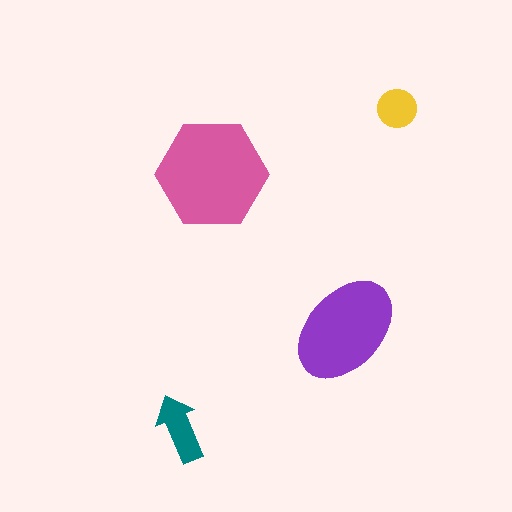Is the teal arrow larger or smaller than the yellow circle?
Larger.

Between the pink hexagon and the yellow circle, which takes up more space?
The pink hexagon.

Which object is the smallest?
The yellow circle.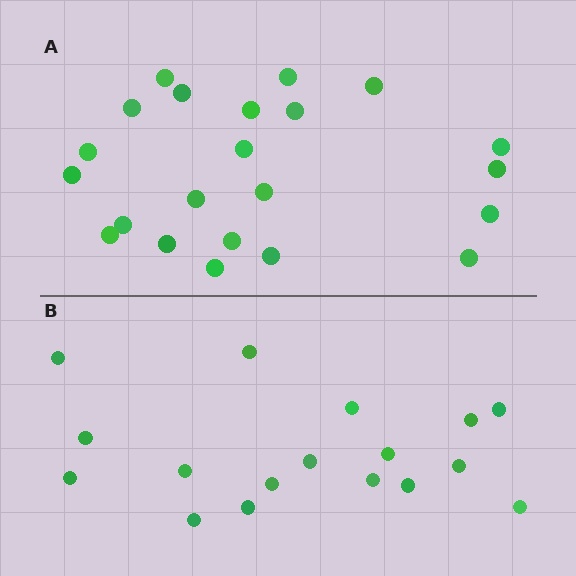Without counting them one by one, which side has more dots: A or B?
Region A (the top region) has more dots.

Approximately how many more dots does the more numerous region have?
Region A has about 5 more dots than region B.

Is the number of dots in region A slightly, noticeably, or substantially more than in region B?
Region A has noticeably more, but not dramatically so. The ratio is roughly 1.3 to 1.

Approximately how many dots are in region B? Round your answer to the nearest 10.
About 20 dots. (The exact count is 17, which rounds to 20.)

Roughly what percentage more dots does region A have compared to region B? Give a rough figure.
About 30% more.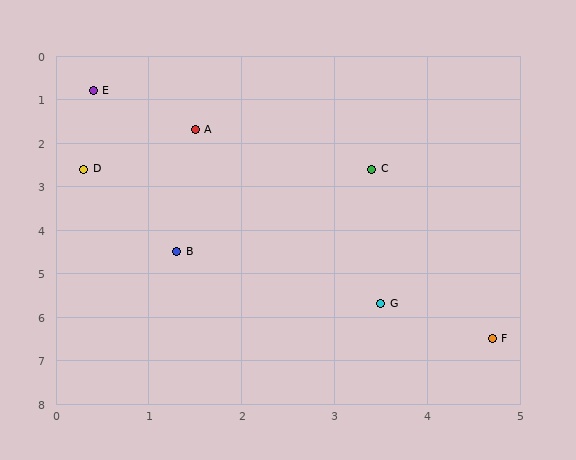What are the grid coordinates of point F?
Point F is at approximately (4.7, 6.5).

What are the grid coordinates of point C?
Point C is at approximately (3.4, 2.6).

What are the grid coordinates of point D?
Point D is at approximately (0.3, 2.6).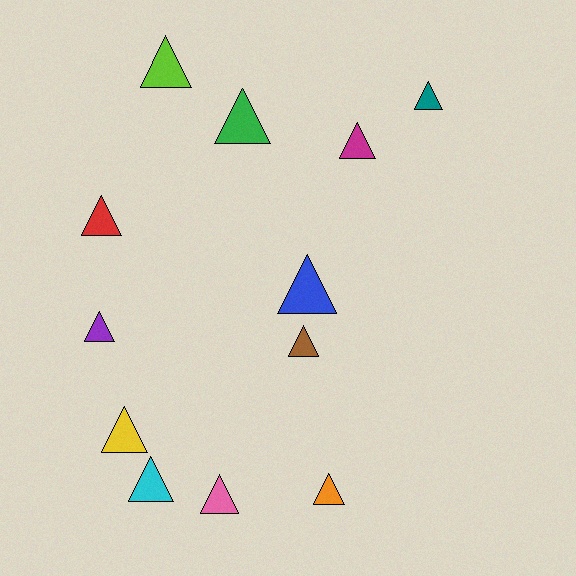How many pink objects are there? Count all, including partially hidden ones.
There is 1 pink object.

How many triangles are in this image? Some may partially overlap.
There are 12 triangles.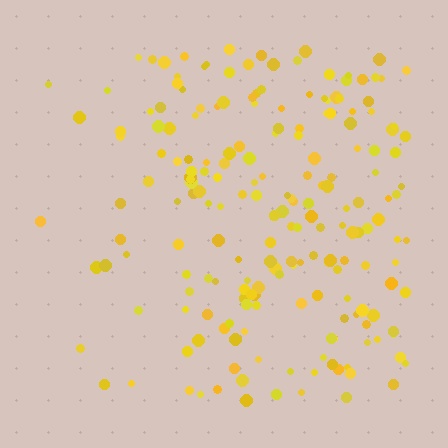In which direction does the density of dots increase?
From left to right, with the right side densest.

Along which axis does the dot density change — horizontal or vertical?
Horizontal.